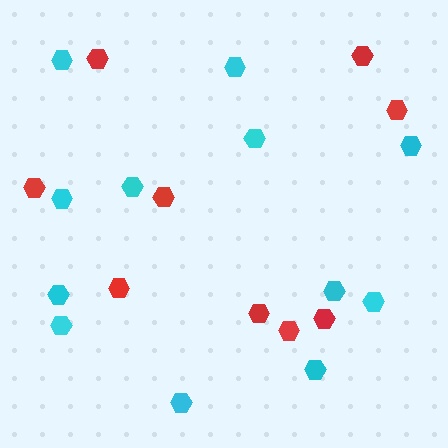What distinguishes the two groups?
There are 2 groups: one group of cyan hexagons (12) and one group of red hexagons (9).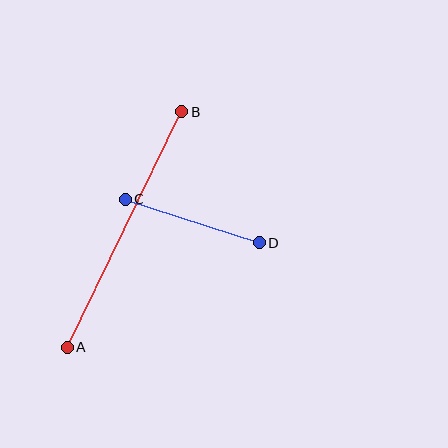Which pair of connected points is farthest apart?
Points A and B are farthest apart.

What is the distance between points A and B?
The distance is approximately 262 pixels.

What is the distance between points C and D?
The distance is approximately 141 pixels.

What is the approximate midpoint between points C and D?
The midpoint is at approximately (192, 221) pixels.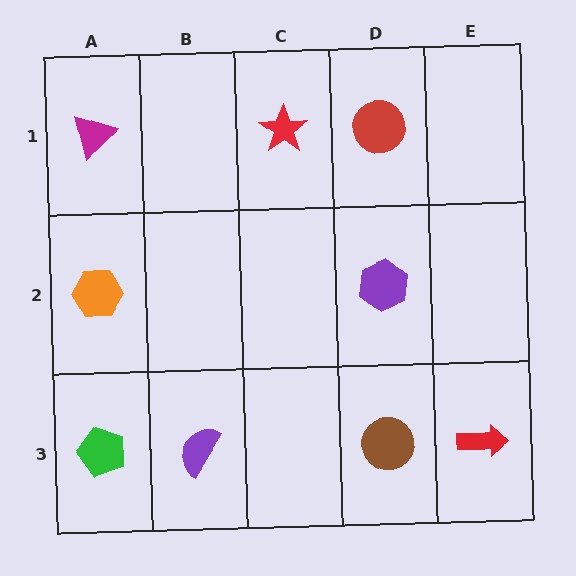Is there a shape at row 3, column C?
No, that cell is empty.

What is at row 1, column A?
A magenta triangle.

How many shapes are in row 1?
3 shapes.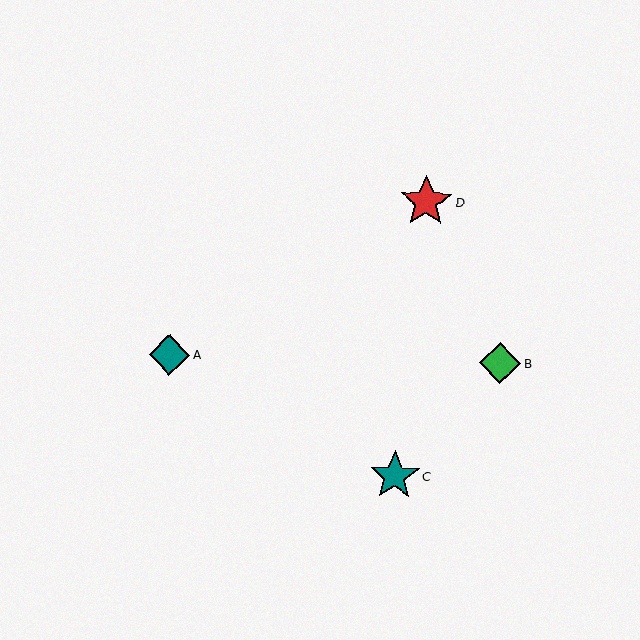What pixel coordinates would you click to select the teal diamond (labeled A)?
Click at (169, 355) to select the teal diamond A.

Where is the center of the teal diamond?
The center of the teal diamond is at (169, 355).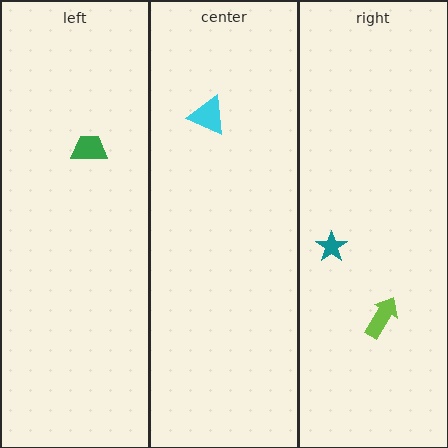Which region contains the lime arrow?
The right region.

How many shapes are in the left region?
1.